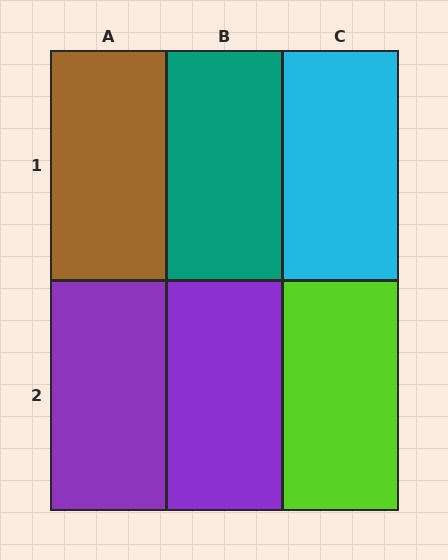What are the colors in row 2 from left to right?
Purple, purple, lime.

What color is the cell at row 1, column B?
Teal.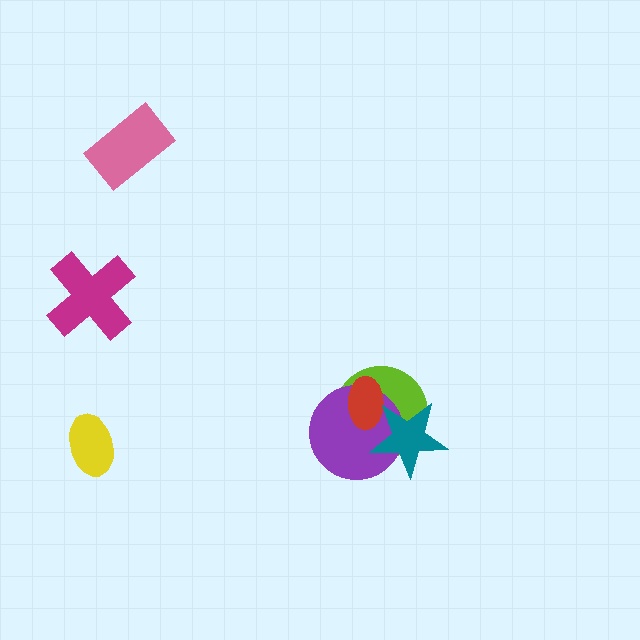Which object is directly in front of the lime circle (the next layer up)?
The purple circle is directly in front of the lime circle.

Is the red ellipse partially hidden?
Yes, it is partially covered by another shape.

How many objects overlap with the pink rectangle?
0 objects overlap with the pink rectangle.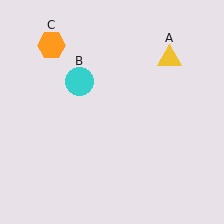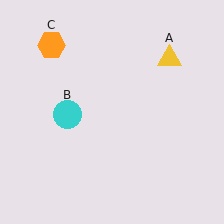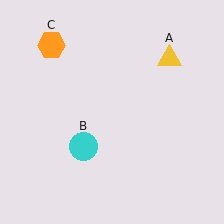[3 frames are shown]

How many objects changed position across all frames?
1 object changed position: cyan circle (object B).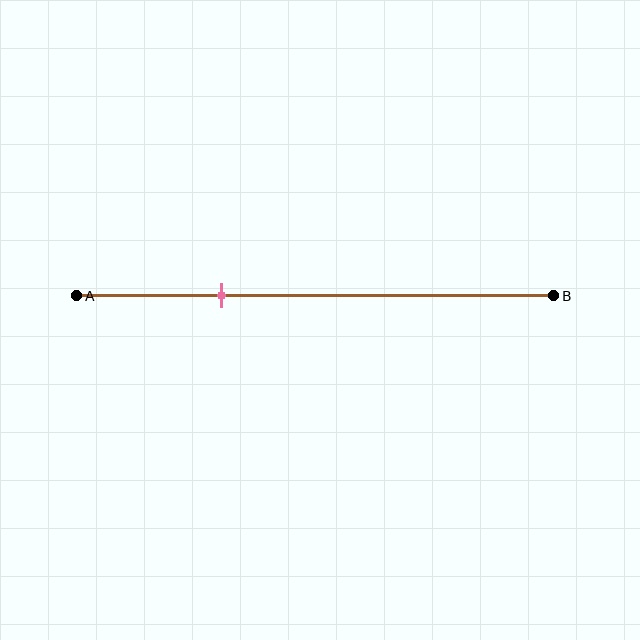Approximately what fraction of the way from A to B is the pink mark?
The pink mark is approximately 30% of the way from A to B.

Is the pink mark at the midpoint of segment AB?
No, the mark is at about 30% from A, not at the 50% midpoint.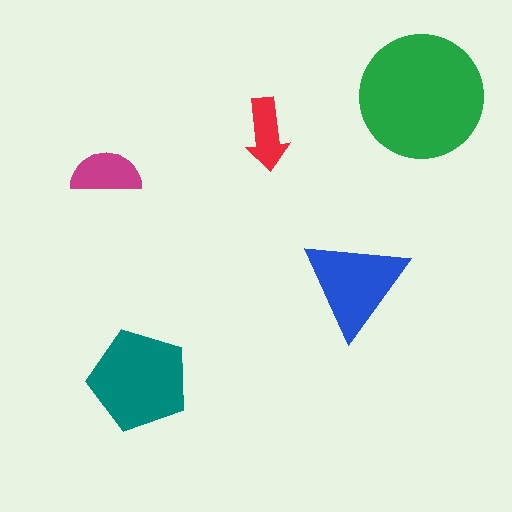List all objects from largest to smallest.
The green circle, the teal pentagon, the blue triangle, the magenta semicircle, the red arrow.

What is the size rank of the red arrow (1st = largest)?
5th.